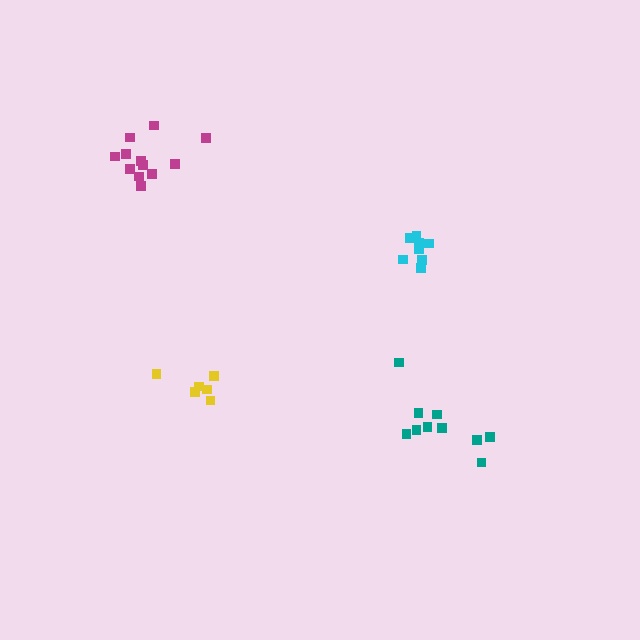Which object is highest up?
The magenta cluster is topmost.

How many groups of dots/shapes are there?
There are 4 groups.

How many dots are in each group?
Group 1: 8 dots, Group 2: 12 dots, Group 3: 6 dots, Group 4: 10 dots (36 total).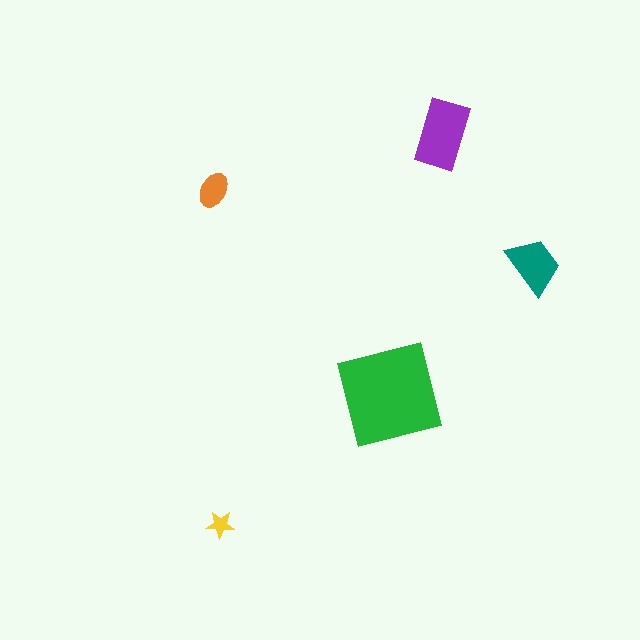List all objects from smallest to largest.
The yellow star, the orange ellipse, the teal trapezoid, the purple rectangle, the green square.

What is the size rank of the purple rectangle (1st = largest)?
2nd.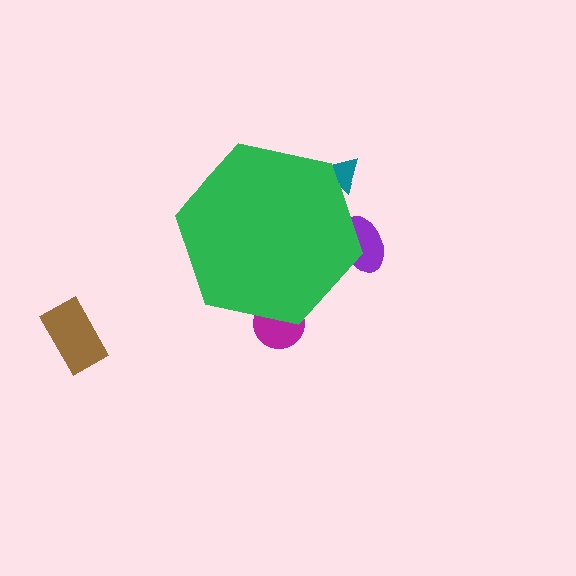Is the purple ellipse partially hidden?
Yes, the purple ellipse is partially hidden behind the green hexagon.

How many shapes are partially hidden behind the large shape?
3 shapes are partially hidden.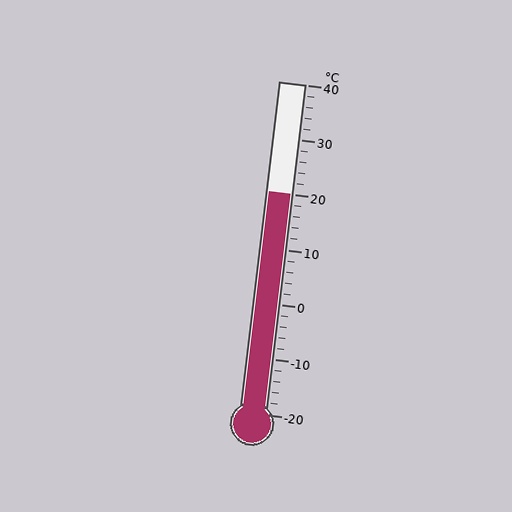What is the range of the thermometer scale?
The thermometer scale ranges from -20°C to 40°C.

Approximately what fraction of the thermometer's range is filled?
The thermometer is filled to approximately 65% of its range.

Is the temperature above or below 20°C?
The temperature is at 20°C.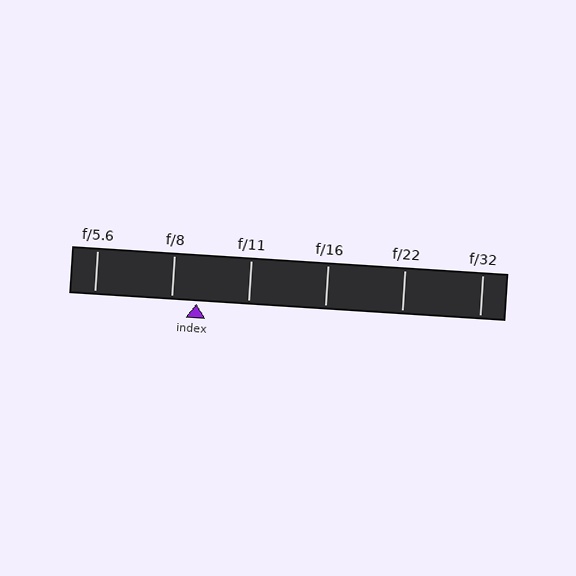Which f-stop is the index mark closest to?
The index mark is closest to f/8.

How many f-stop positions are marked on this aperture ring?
There are 6 f-stop positions marked.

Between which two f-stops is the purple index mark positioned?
The index mark is between f/8 and f/11.